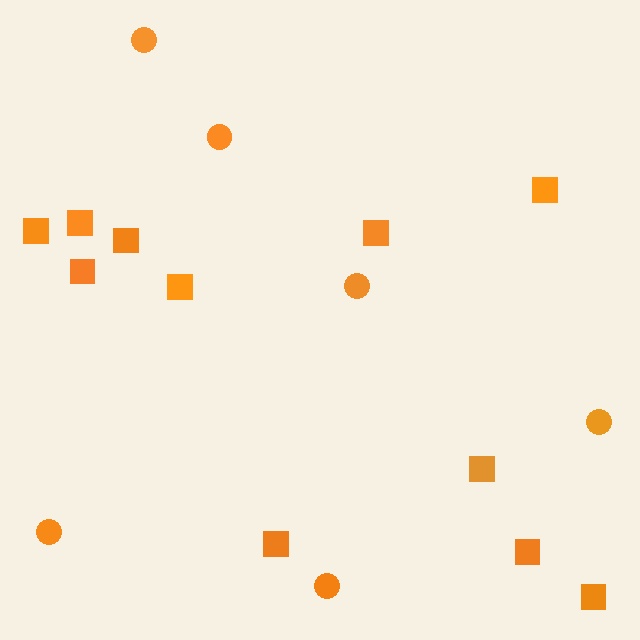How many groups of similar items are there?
There are 2 groups: one group of circles (6) and one group of squares (11).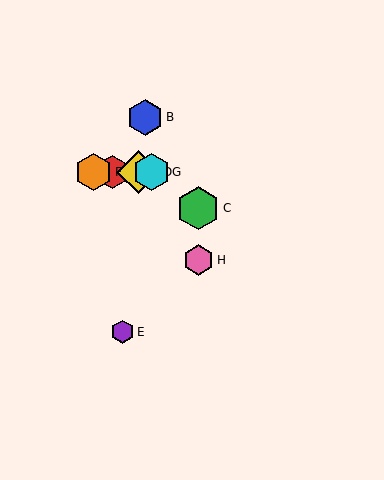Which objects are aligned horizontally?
Objects A, D, F, G are aligned horizontally.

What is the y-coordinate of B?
Object B is at y≈117.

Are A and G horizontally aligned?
Yes, both are at y≈172.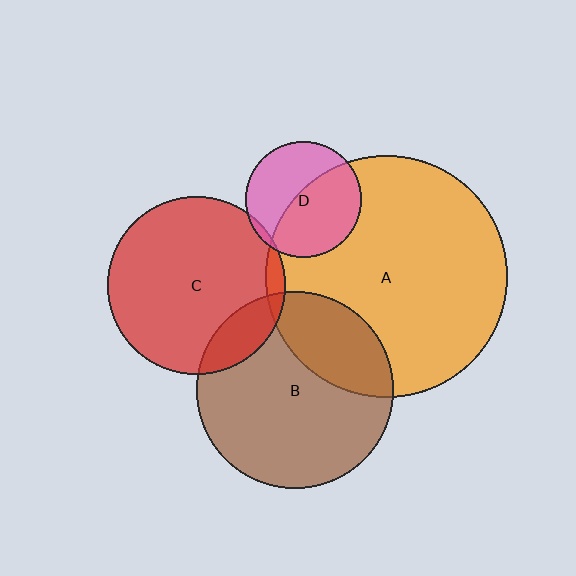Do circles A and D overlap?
Yes.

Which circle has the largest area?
Circle A (orange).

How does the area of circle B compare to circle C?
Approximately 1.2 times.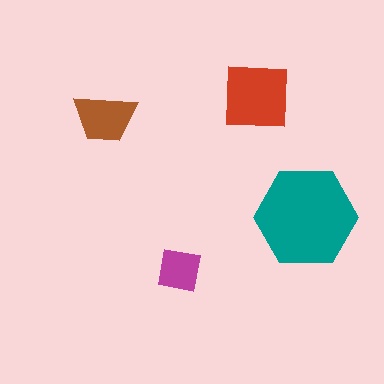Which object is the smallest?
The magenta square.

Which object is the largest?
The teal hexagon.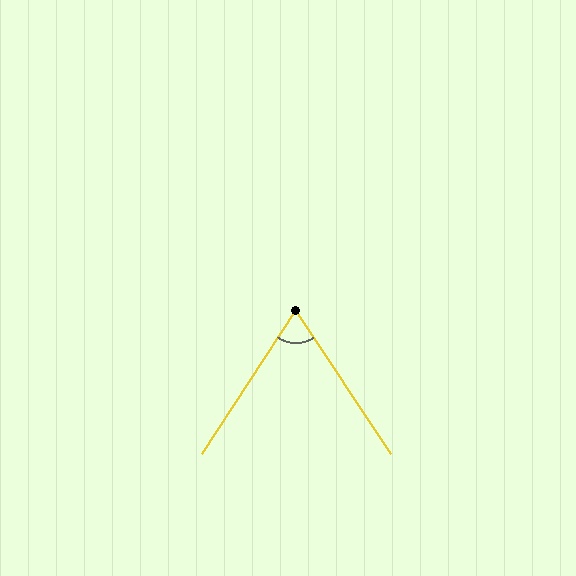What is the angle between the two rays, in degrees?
Approximately 67 degrees.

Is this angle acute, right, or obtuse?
It is acute.